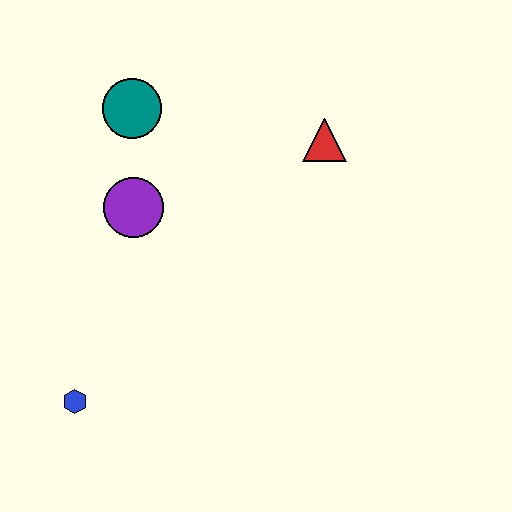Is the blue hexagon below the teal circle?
Yes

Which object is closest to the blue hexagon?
The purple circle is closest to the blue hexagon.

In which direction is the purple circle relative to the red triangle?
The purple circle is to the left of the red triangle.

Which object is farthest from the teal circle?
The blue hexagon is farthest from the teal circle.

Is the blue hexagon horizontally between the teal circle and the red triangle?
No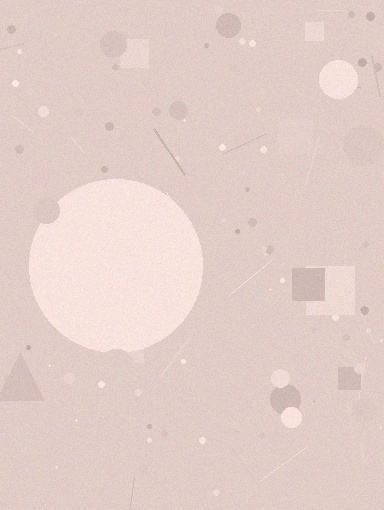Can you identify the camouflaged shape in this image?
The camouflaged shape is a circle.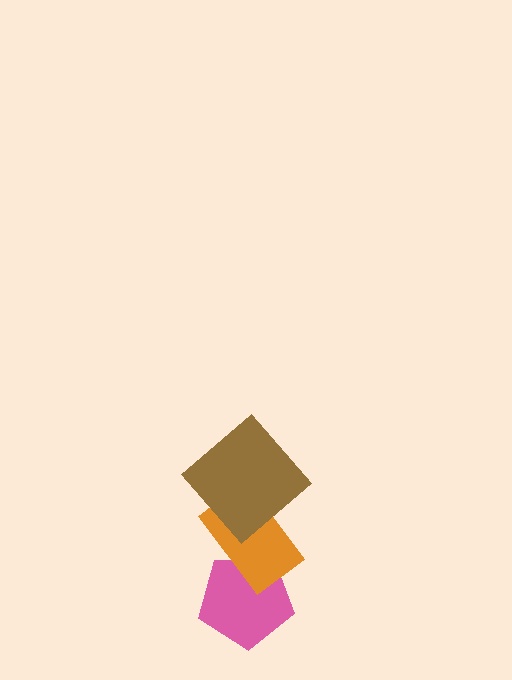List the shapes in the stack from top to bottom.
From top to bottom: the brown diamond, the orange rectangle, the pink pentagon.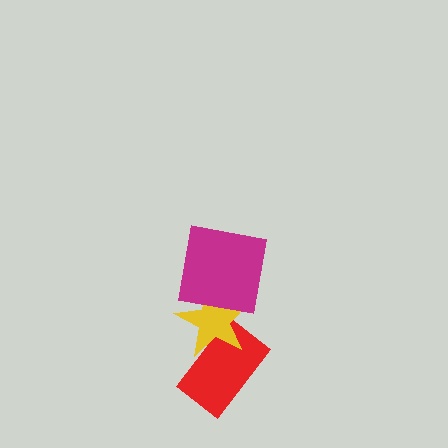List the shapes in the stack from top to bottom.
From top to bottom: the magenta square, the yellow star, the red rectangle.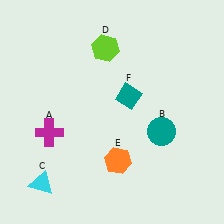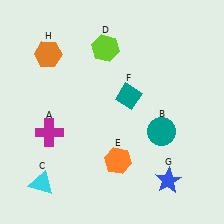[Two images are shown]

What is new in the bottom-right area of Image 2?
A blue star (G) was added in the bottom-right area of Image 2.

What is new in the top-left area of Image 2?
An orange hexagon (H) was added in the top-left area of Image 2.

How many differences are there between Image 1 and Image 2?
There are 2 differences between the two images.